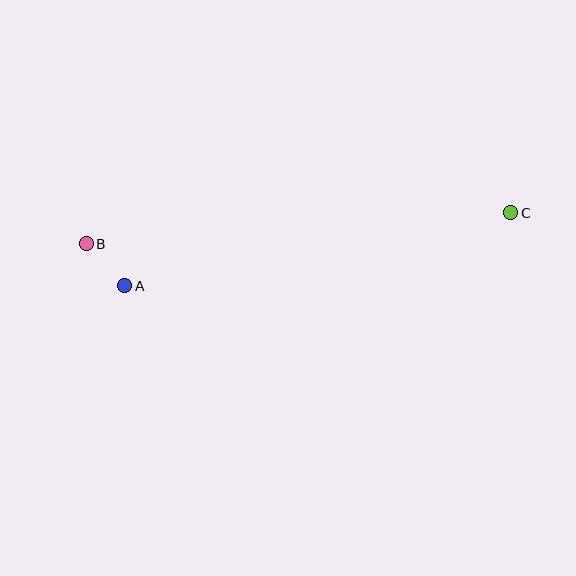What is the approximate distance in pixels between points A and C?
The distance between A and C is approximately 393 pixels.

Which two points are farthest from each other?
Points B and C are farthest from each other.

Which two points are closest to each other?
Points A and B are closest to each other.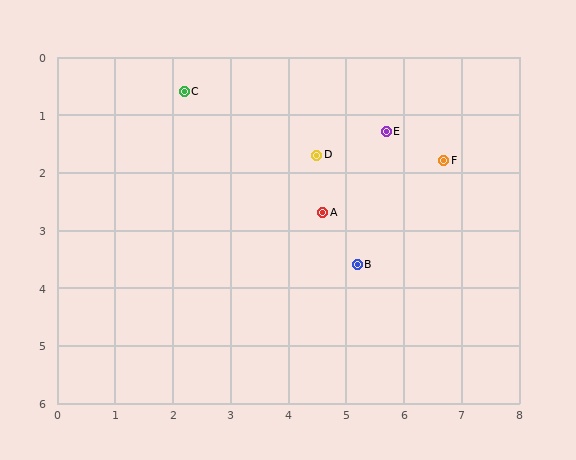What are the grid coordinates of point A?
Point A is at approximately (4.6, 2.7).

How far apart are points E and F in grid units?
Points E and F are about 1.1 grid units apart.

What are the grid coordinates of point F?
Point F is at approximately (6.7, 1.8).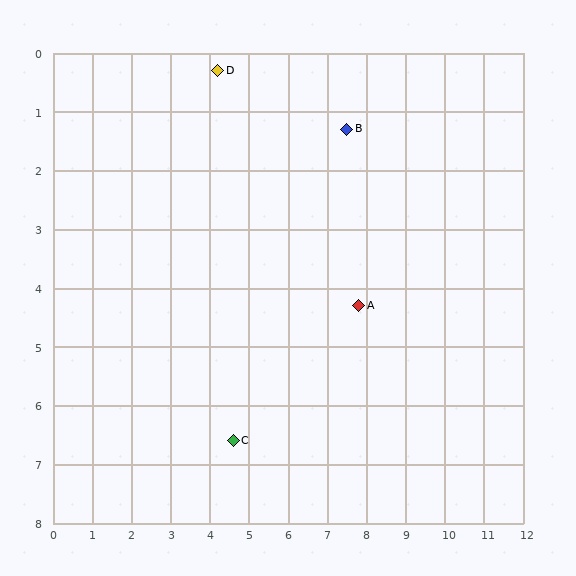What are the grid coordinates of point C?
Point C is at approximately (4.6, 6.6).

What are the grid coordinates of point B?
Point B is at approximately (7.5, 1.3).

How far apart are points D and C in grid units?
Points D and C are about 6.3 grid units apart.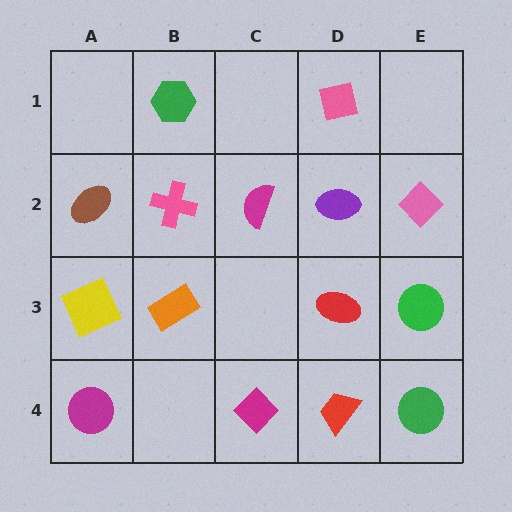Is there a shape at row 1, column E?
No, that cell is empty.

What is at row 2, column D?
A purple ellipse.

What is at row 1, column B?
A green hexagon.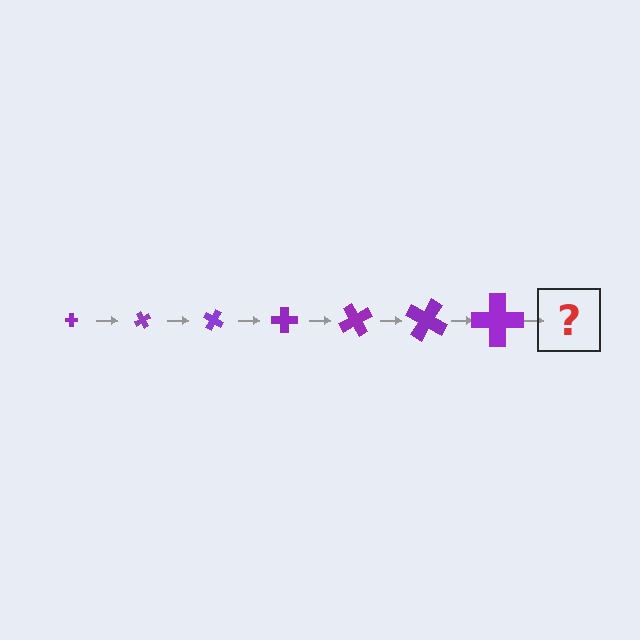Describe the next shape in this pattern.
It should be a cross, larger than the previous one and rotated 420 degrees from the start.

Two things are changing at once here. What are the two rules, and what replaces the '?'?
The two rules are that the cross grows larger each step and it rotates 60 degrees each step. The '?' should be a cross, larger than the previous one and rotated 420 degrees from the start.